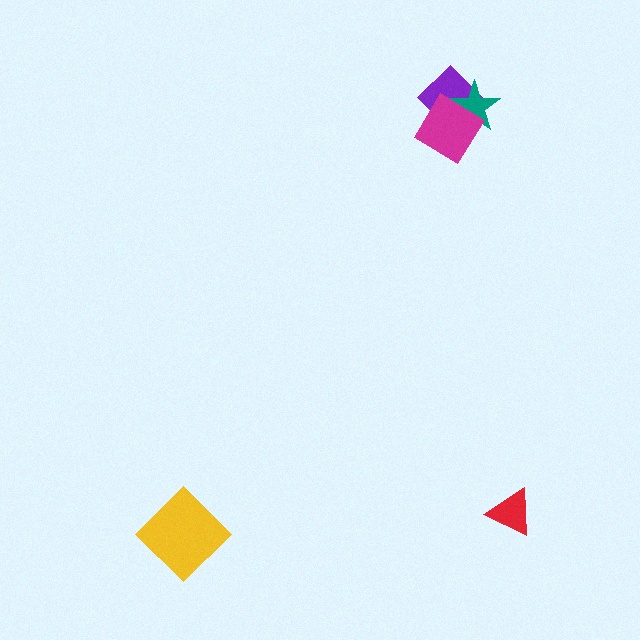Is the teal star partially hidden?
Yes, it is partially covered by another shape.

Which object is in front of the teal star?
The magenta diamond is in front of the teal star.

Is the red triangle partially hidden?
No, no other shape covers it.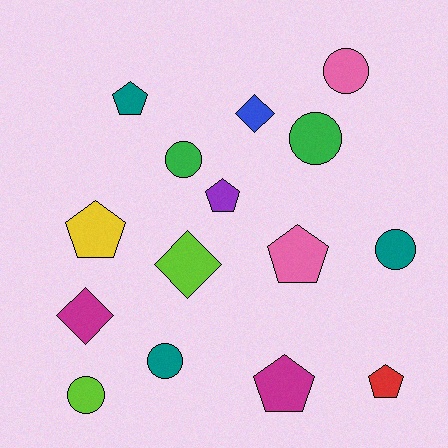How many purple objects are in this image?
There is 1 purple object.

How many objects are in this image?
There are 15 objects.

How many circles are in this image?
There are 6 circles.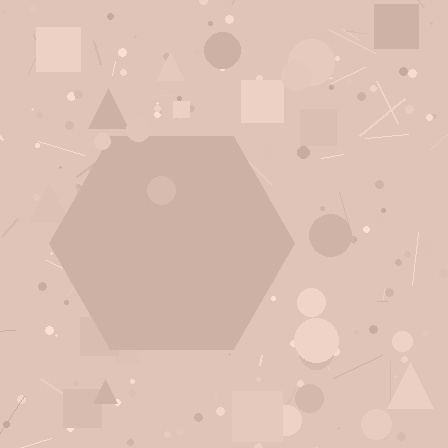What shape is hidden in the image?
A hexagon is hidden in the image.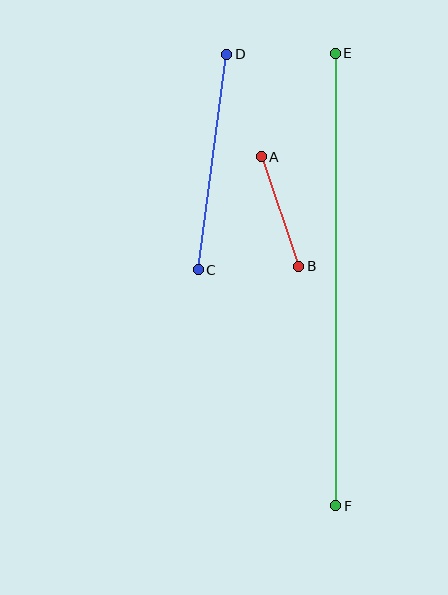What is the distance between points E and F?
The distance is approximately 453 pixels.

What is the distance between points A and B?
The distance is approximately 116 pixels.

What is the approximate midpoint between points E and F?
The midpoint is at approximately (335, 279) pixels.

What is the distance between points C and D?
The distance is approximately 218 pixels.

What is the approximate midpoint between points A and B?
The midpoint is at approximately (280, 211) pixels.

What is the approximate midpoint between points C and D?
The midpoint is at approximately (212, 162) pixels.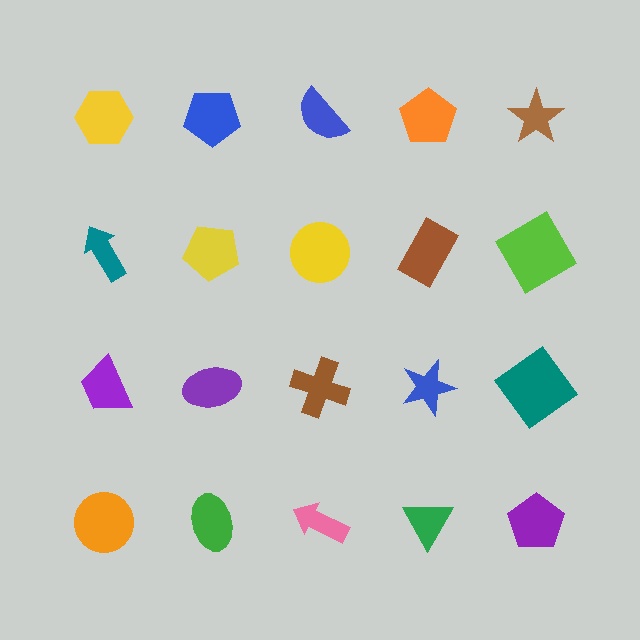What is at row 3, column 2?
A purple ellipse.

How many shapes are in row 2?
5 shapes.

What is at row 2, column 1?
A teal arrow.